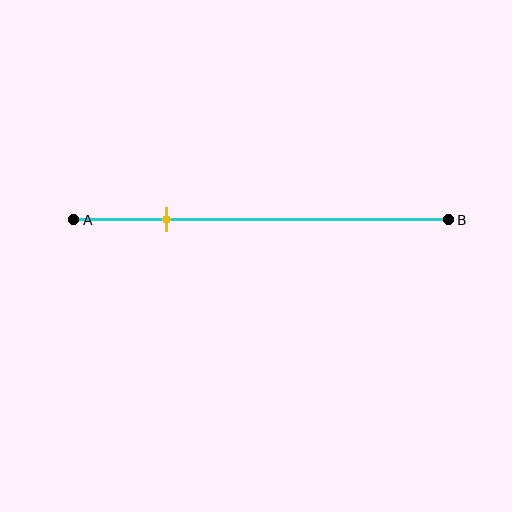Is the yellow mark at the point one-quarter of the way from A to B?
Yes, the mark is approximately at the one-quarter point.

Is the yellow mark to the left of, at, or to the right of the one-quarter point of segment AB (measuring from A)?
The yellow mark is approximately at the one-quarter point of segment AB.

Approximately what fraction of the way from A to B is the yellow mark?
The yellow mark is approximately 25% of the way from A to B.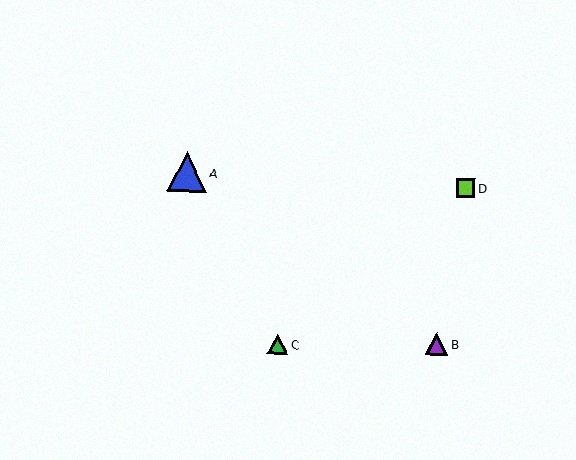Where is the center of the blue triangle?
The center of the blue triangle is at (187, 172).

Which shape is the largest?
The blue triangle (labeled A) is the largest.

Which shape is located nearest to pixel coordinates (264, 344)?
The green triangle (labeled C) at (278, 344) is nearest to that location.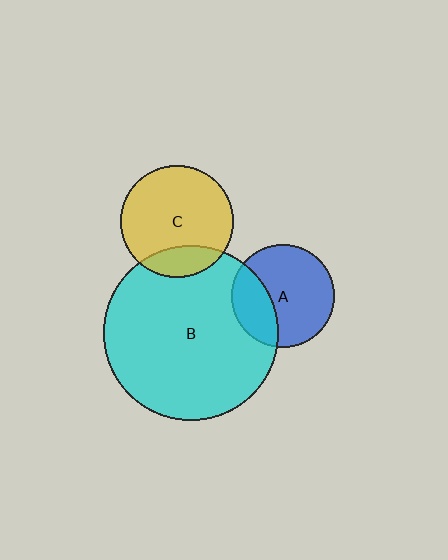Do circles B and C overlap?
Yes.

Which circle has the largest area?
Circle B (cyan).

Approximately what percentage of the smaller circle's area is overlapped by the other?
Approximately 20%.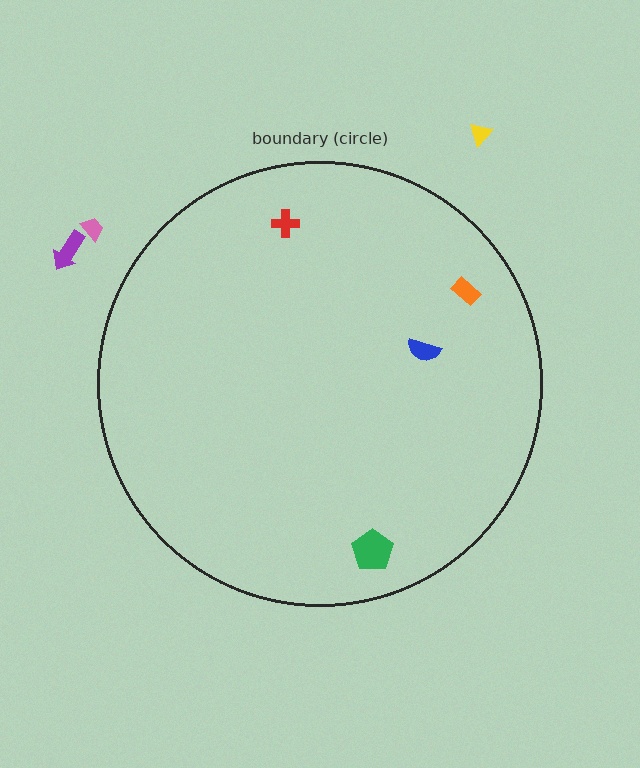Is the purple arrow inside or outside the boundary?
Outside.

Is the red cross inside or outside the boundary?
Inside.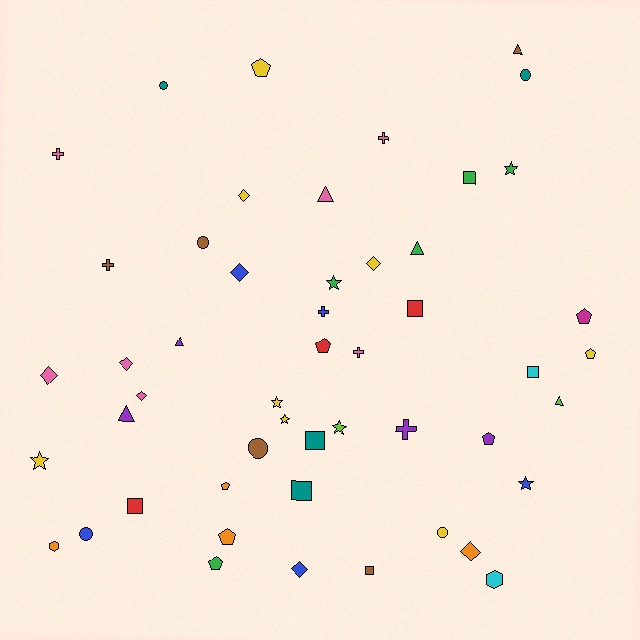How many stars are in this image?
There are 7 stars.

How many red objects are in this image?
There are 3 red objects.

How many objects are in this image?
There are 50 objects.